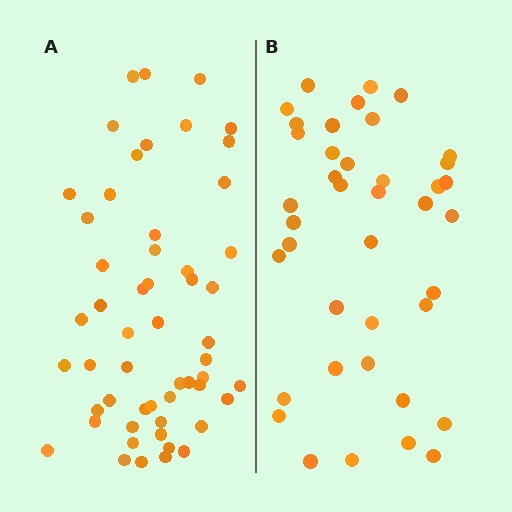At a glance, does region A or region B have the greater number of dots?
Region A (the left region) has more dots.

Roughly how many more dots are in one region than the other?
Region A has approximately 15 more dots than region B.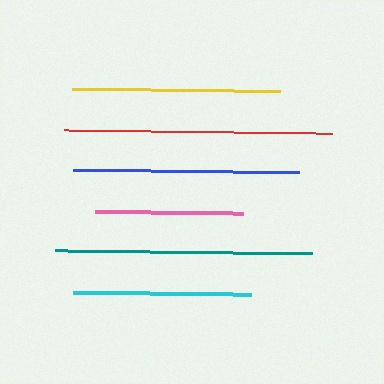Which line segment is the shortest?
The pink line is the shortest at approximately 148 pixels.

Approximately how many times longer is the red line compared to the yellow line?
The red line is approximately 1.3 times the length of the yellow line.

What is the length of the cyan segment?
The cyan segment is approximately 177 pixels long.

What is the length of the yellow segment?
The yellow segment is approximately 208 pixels long.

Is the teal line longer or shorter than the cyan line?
The teal line is longer than the cyan line.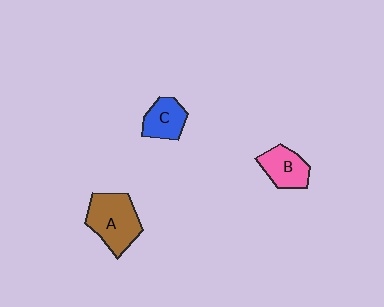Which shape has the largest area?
Shape A (brown).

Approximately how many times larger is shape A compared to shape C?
Approximately 1.7 times.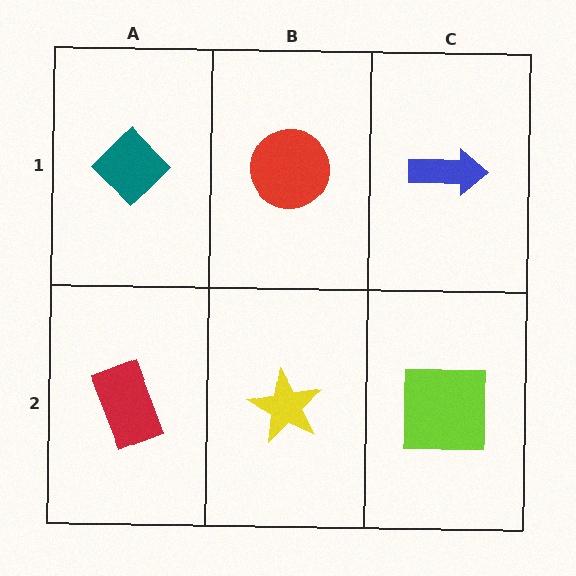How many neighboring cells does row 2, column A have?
2.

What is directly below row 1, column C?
A lime square.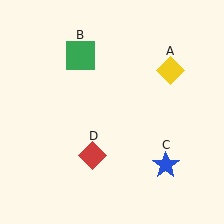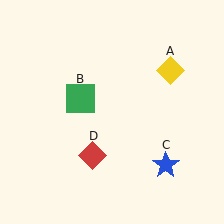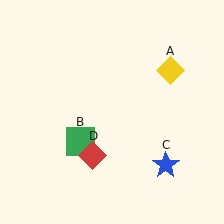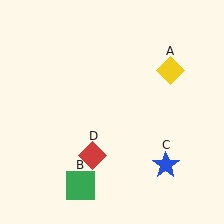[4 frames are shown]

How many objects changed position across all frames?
1 object changed position: green square (object B).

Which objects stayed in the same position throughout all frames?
Yellow diamond (object A) and blue star (object C) and red diamond (object D) remained stationary.